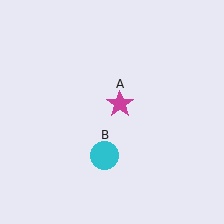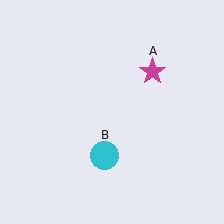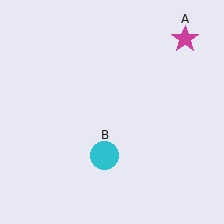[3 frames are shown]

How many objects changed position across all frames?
1 object changed position: magenta star (object A).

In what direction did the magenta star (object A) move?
The magenta star (object A) moved up and to the right.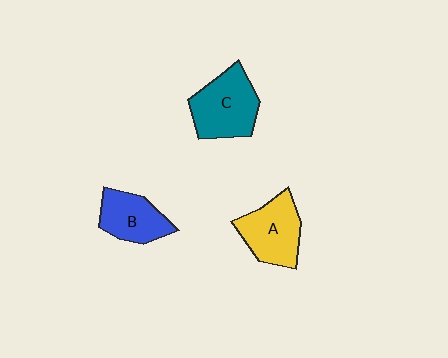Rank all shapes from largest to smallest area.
From largest to smallest: C (teal), A (yellow), B (blue).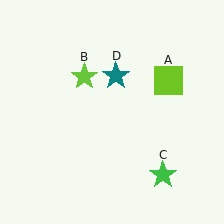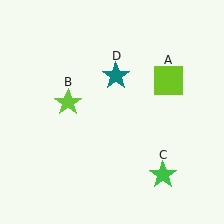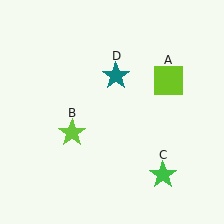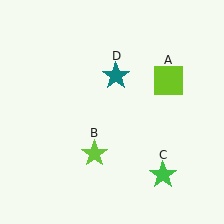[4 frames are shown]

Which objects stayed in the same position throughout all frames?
Lime square (object A) and green star (object C) and teal star (object D) remained stationary.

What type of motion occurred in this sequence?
The lime star (object B) rotated counterclockwise around the center of the scene.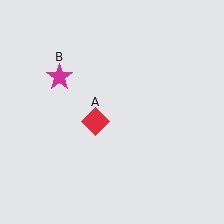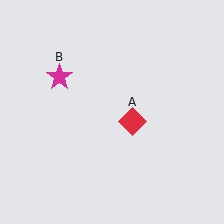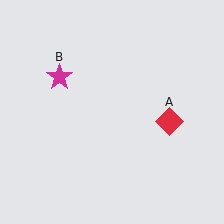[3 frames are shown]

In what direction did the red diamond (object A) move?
The red diamond (object A) moved right.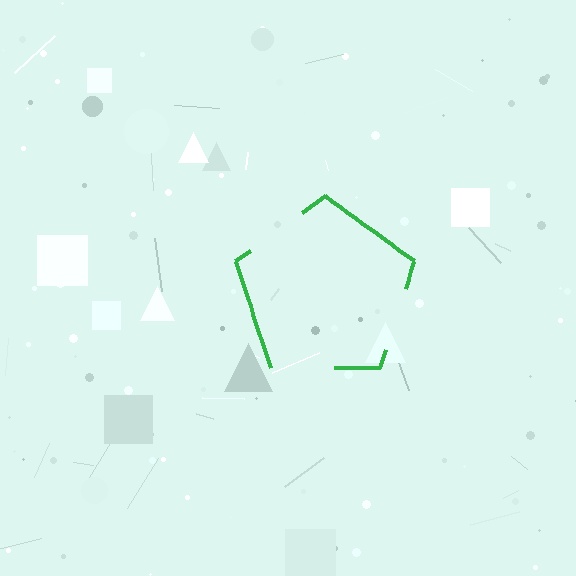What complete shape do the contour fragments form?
The contour fragments form a pentagon.